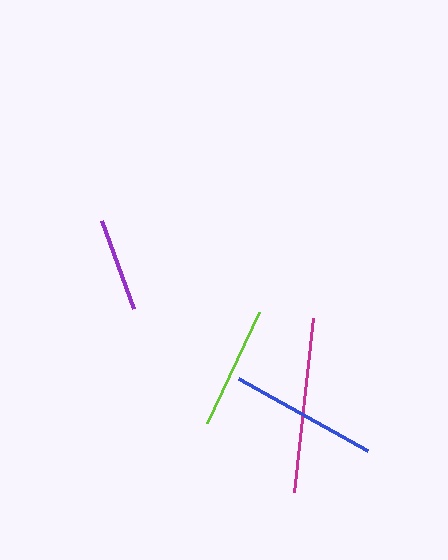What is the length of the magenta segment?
The magenta segment is approximately 174 pixels long.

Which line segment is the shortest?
The purple line is the shortest at approximately 94 pixels.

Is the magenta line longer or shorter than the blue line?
The magenta line is longer than the blue line.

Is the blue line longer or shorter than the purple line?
The blue line is longer than the purple line.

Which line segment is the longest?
The magenta line is the longest at approximately 174 pixels.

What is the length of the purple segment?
The purple segment is approximately 94 pixels long.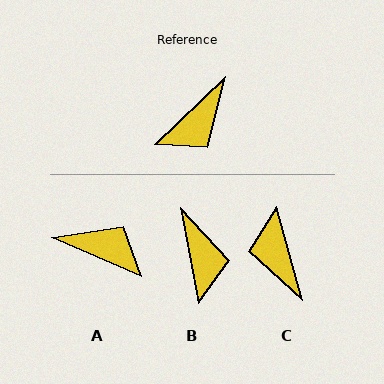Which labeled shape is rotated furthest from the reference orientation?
C, about 119 degrees away.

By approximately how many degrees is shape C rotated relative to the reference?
Approximately 119 degrees clockwise.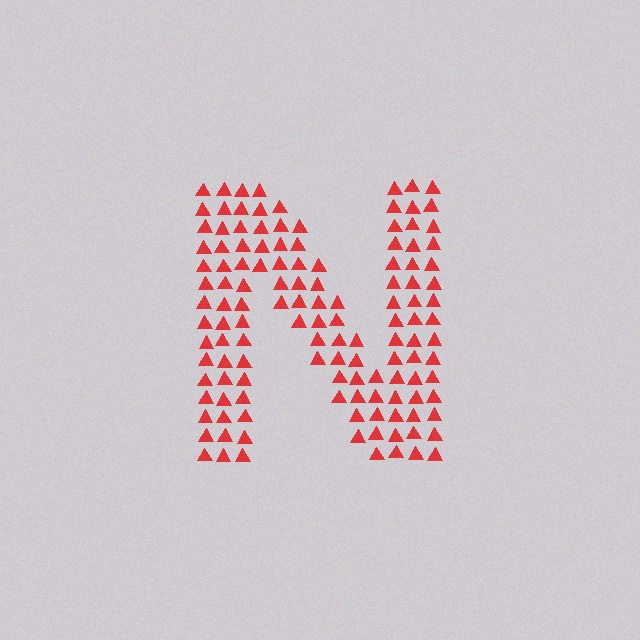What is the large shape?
The large shape is the letter N.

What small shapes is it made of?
It is made of small triangles.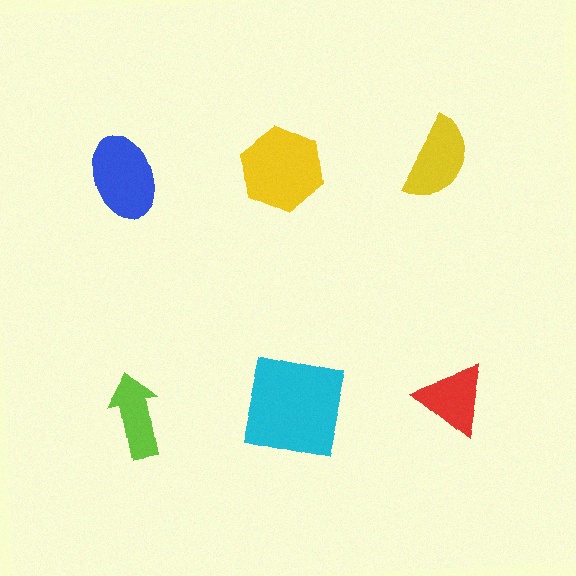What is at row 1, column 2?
A yellow hexagon.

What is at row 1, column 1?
A blue ellipse.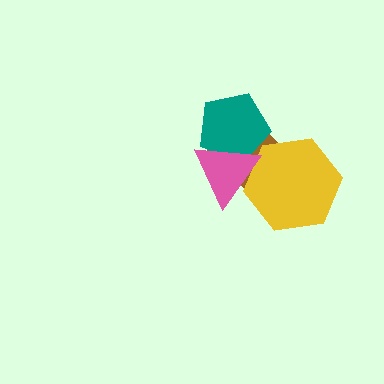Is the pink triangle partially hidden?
No, no other shape covers it.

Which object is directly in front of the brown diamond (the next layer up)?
The teal pentagon is directly in front of the brown diamond.